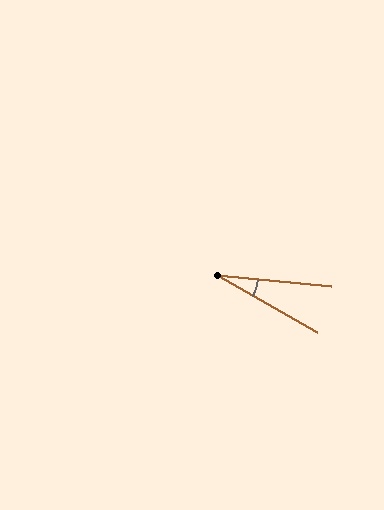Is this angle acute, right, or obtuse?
It is acute.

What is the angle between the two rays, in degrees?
Approximately 24 degrees.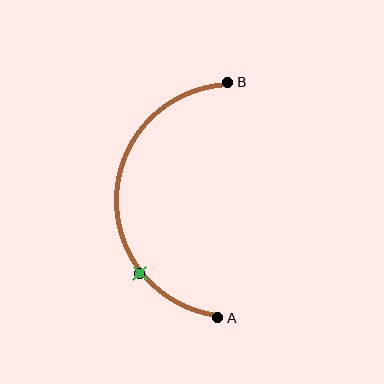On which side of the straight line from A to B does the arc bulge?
The arc bulges to the left of the straight line connecting A and B.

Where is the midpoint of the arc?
The arc midpoint is the point on the curve farthest from the straight line joining A and B. It sits to the left of that line.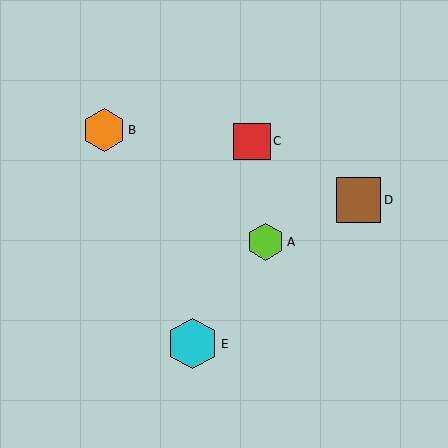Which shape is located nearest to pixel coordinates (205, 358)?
The cyan hexagon (labeled E) at (193, 344) is nearest to that location.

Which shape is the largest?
The cyan hexagon (labeled E) is the largest.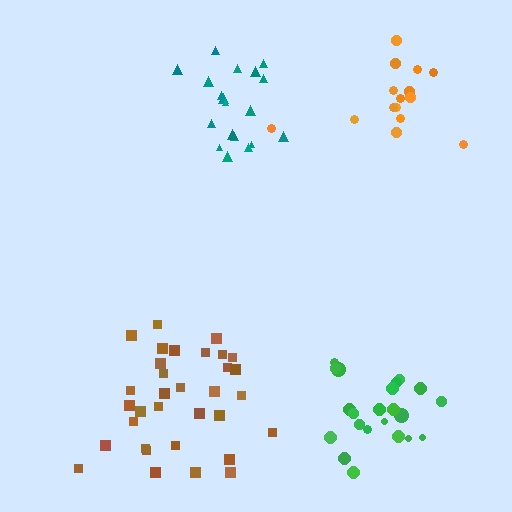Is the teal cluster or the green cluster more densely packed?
Green.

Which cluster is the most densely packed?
Green.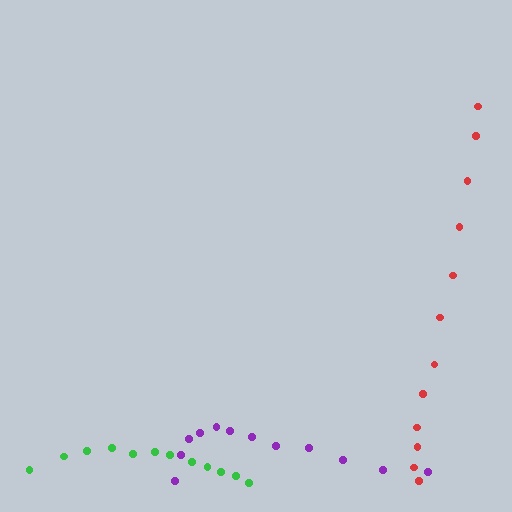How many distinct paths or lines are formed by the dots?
There are 3 distinct paths.